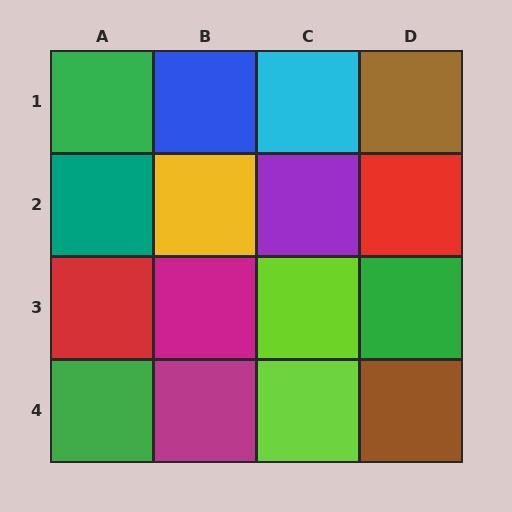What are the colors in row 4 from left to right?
Green, magenta, lime, brown.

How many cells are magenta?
2 cells are magenta.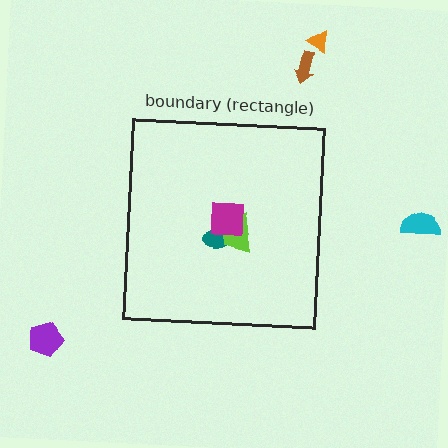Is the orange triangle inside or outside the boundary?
Outside.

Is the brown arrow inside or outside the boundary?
Outside.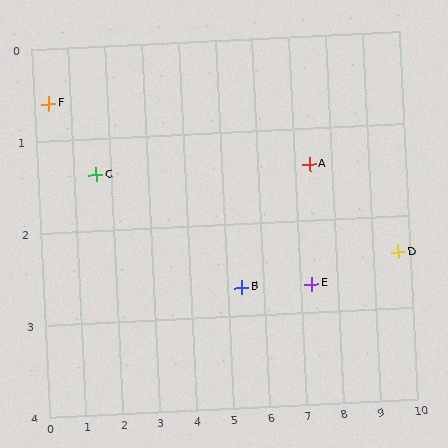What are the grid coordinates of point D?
Point D is at approximately (9.7, 2.4).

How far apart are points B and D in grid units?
Points B and D are about 4.3 grid units apart.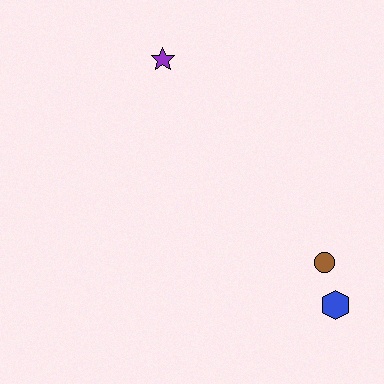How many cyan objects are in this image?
There are no cyan objects.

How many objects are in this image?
There are 3 objects.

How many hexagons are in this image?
There is 1 hexagon.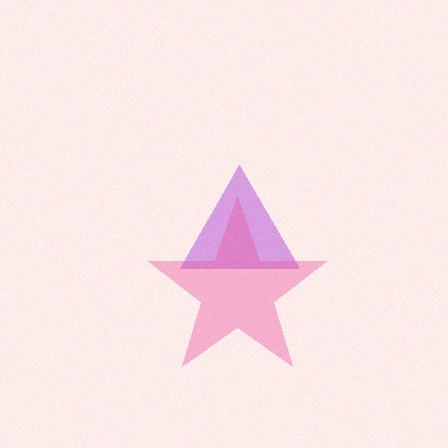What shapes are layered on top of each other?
The layered shapes are: a purple triangle, a pink star.